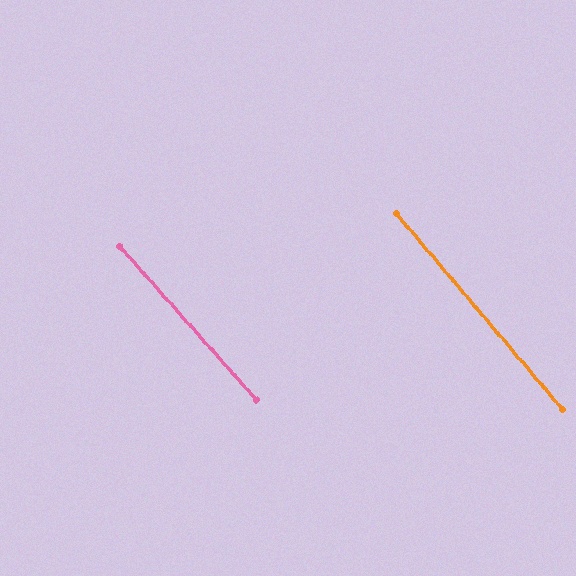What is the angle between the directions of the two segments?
Approximately 1 degree.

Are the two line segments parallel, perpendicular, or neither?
Parallel — their directions differ by only 1.3°.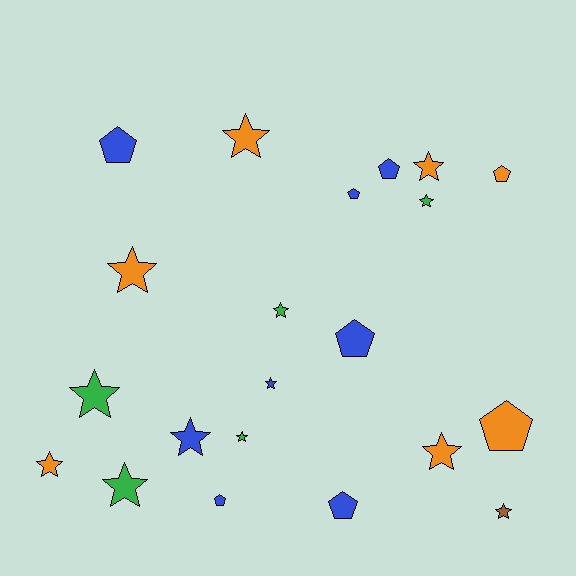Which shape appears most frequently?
Star, with 13 objects.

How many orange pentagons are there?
There are 2 orange pentagons.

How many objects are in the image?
There are 21 objects.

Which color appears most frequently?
Blue, with 8 objects.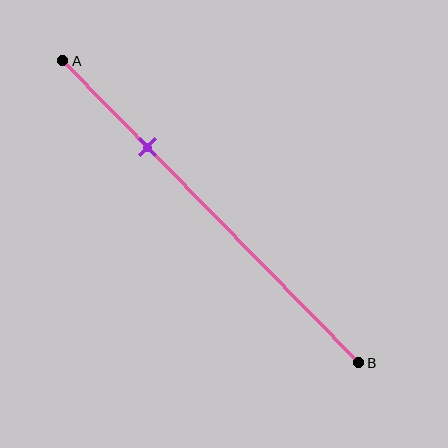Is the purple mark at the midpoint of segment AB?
No, the mark is at about 30% from A, not at the 50% midpoint.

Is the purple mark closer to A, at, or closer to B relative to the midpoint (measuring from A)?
The purple mark is closer to point A than the midpoint of segment AB.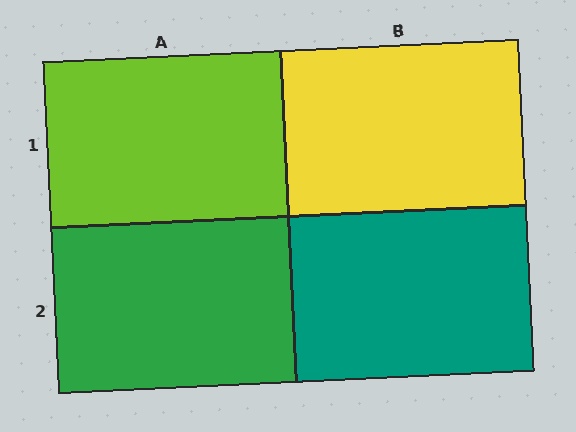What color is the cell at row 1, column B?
Yellow.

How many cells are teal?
1 cell is teal.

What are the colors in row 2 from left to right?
Green, teal.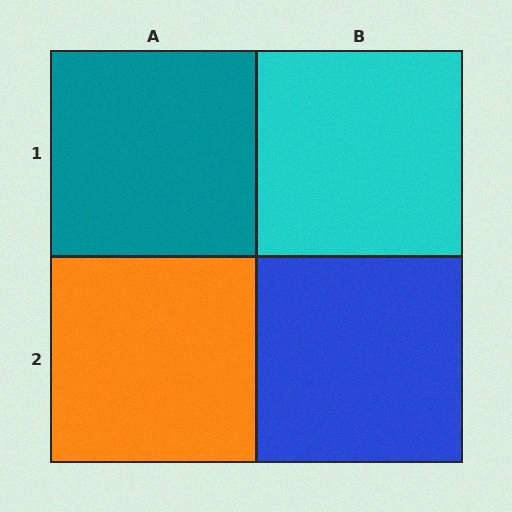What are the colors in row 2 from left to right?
Orange, blue.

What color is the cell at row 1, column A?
Teal.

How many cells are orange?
1 cell is orange.